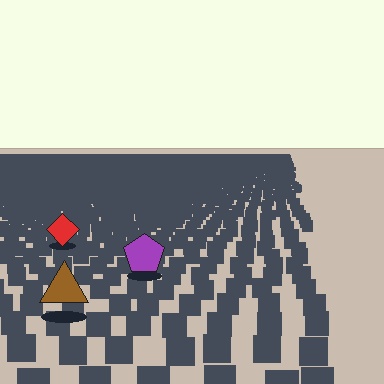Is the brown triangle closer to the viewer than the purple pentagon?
Yes. The brown triangle is closer — you can tell from the texture gradient: the ground texture is coarser near it.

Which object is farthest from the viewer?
The red diamond is farthest from the viewer. It appears smaller and the ground texture around it is denser.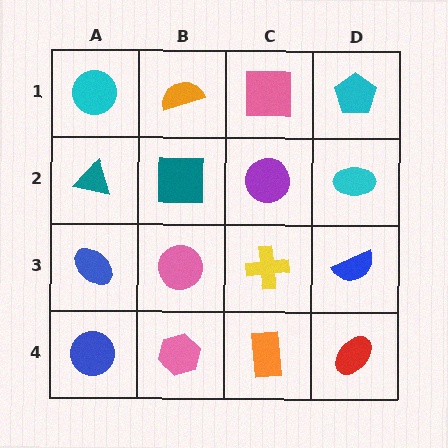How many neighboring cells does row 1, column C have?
3.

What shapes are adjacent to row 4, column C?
A yellow cross (row 3, column C), a pink hexagon (row 4, column B), a red ellipse (row 4, column D).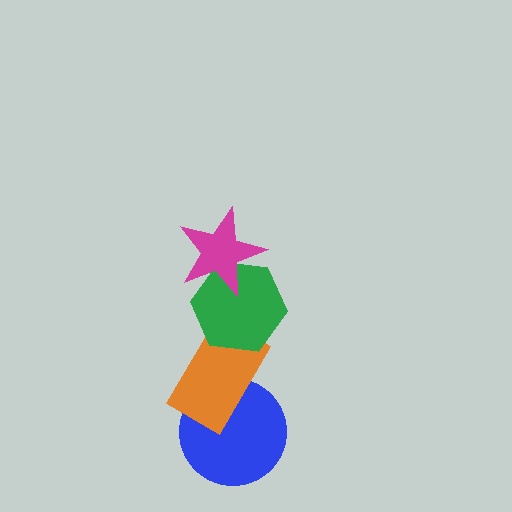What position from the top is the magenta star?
The magenta star is 1st from the top.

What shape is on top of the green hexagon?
The magenta star is on top of the green hexagon.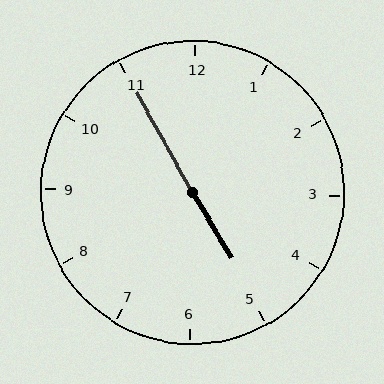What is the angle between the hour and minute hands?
Approximately 178 degrees.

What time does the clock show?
4:55.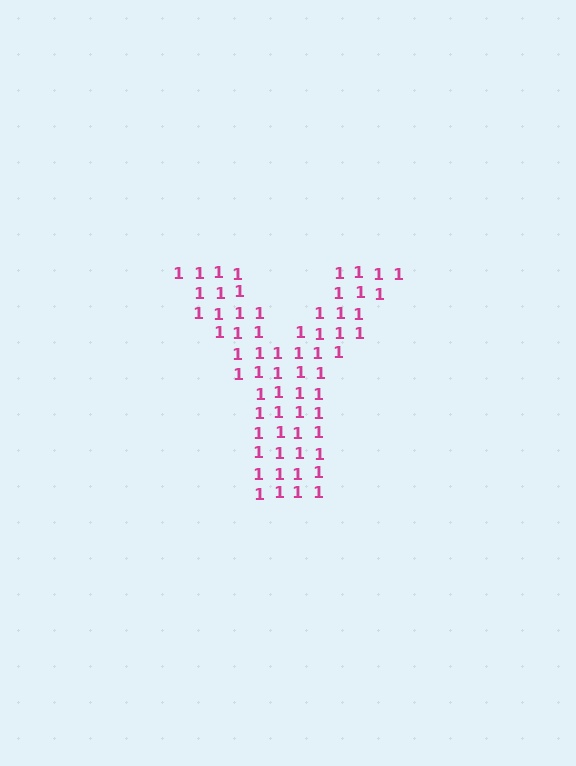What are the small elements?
The small elements are digit 1's.